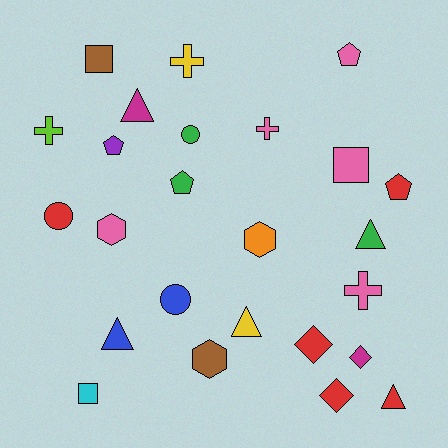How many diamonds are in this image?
There are 3 diamonds.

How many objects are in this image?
There are 25 objects.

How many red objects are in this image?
There are 5 red objects.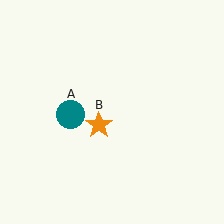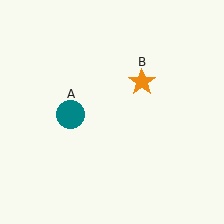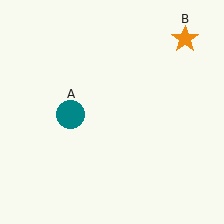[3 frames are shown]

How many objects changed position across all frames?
1 object changed position: orange star (object B).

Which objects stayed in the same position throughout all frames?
Teal circle (object A) remained stationary.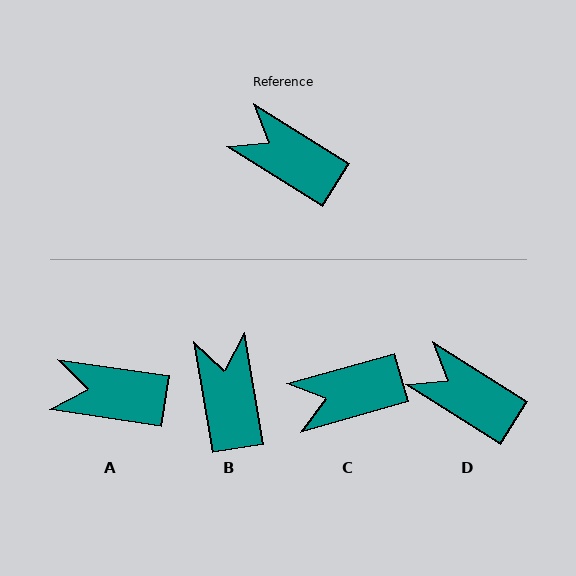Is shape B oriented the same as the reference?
No, it is off by about 48 degrees.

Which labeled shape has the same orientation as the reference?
D.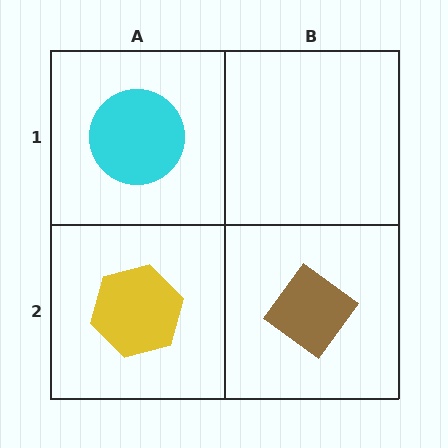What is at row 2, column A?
A yellow hexagon.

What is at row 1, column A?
A cyan circle.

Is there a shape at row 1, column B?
No, that cell is empty.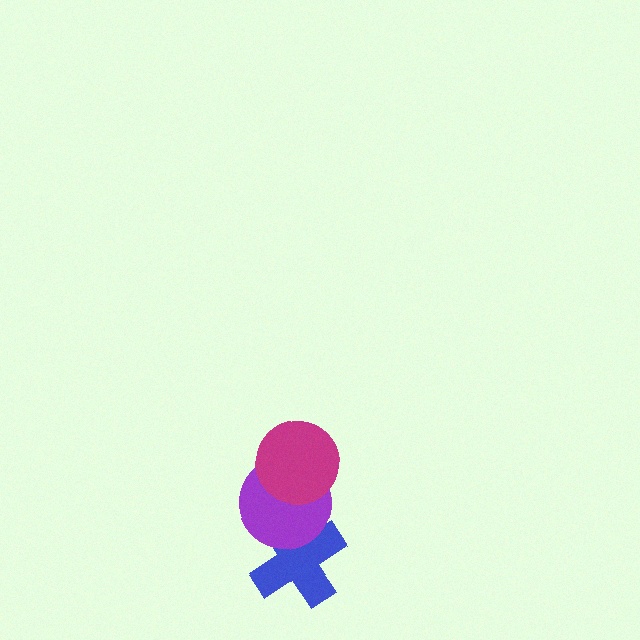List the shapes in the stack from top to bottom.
From top to bottom: the magenta circle, the purple circle, the blue cross.